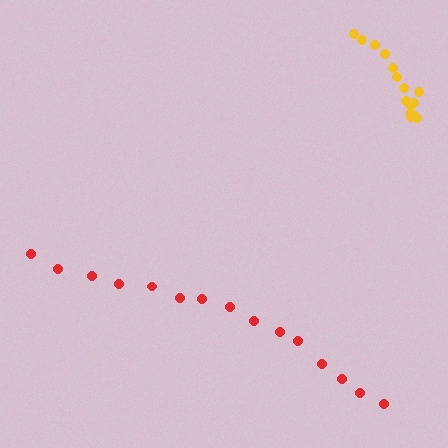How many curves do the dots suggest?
There are 2 distinct paths.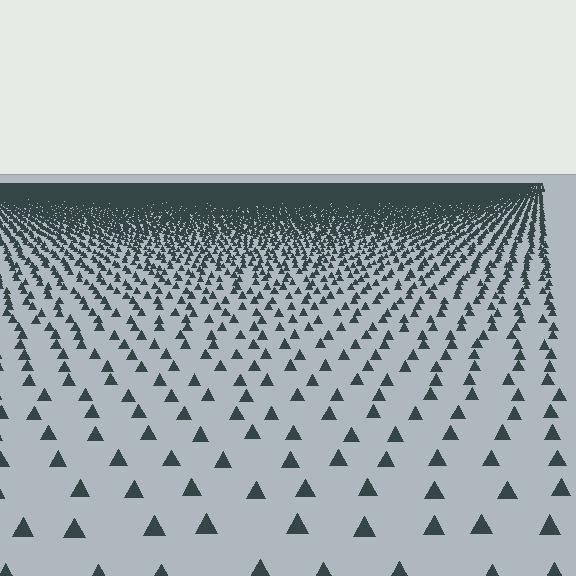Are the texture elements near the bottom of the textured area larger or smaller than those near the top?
Larger. Near the bottom, elements are closer to the viewer and appear at a bigger on-screen size.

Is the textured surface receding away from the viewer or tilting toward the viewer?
The surface is receding away from the viewer. Texture elements get smaller and denser toward the top.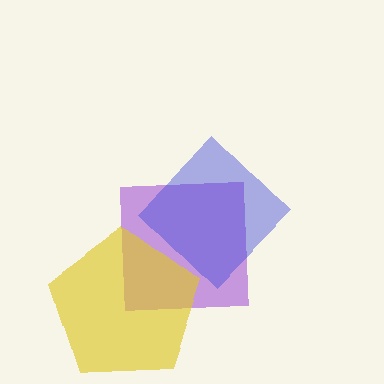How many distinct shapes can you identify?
There are 3 distinct shapes: a purple square, a yellow pentagon, a blue diamond.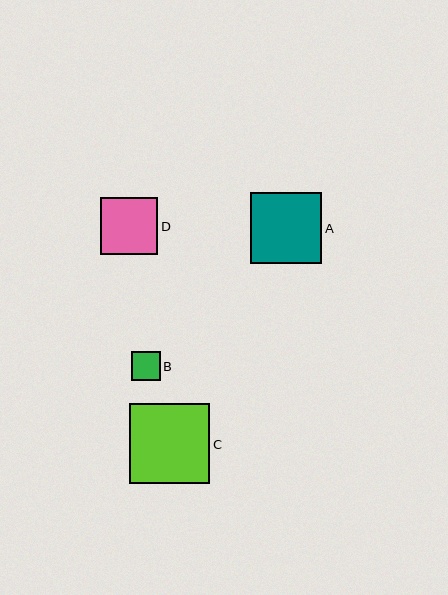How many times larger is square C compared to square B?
Square C is approximately 2.8 times the size of square B.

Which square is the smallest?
Square B is the smallest with a size of approximately 29 pixels.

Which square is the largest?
Square C is the largest with a size of approximately 81 pixels.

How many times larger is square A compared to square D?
Square A is approximately 1.3 times the size of square D.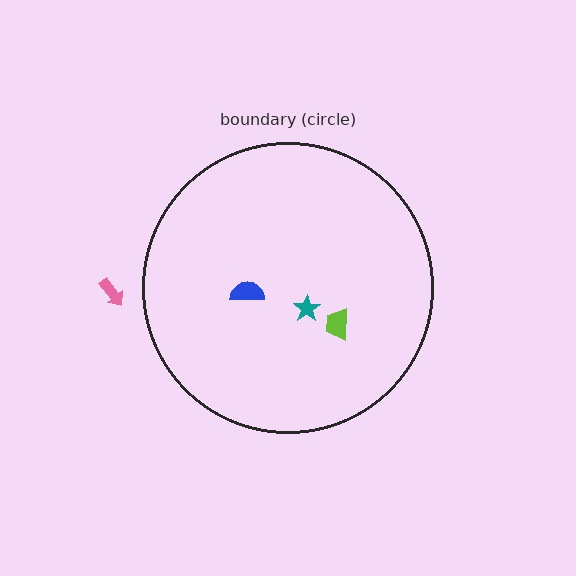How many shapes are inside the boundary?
3 inside, 1 outside.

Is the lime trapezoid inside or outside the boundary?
Inside.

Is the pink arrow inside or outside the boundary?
Outside.